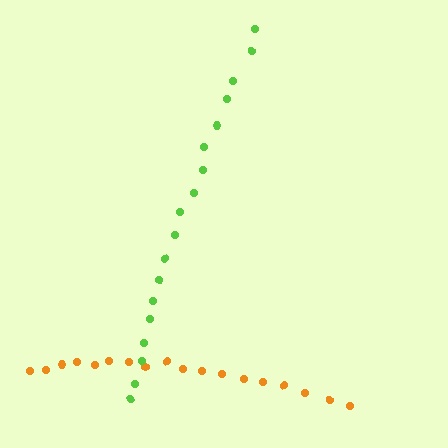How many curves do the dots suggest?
There are 2 distinct paths.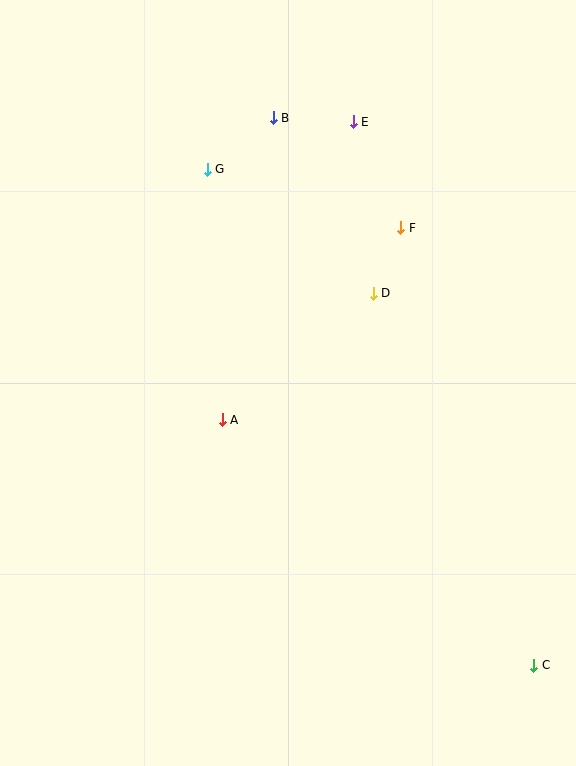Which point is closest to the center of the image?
Point A at (222, 420) is closest to the center.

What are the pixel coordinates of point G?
Point G is at (207, 169).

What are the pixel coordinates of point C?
Point C is at (534, 665).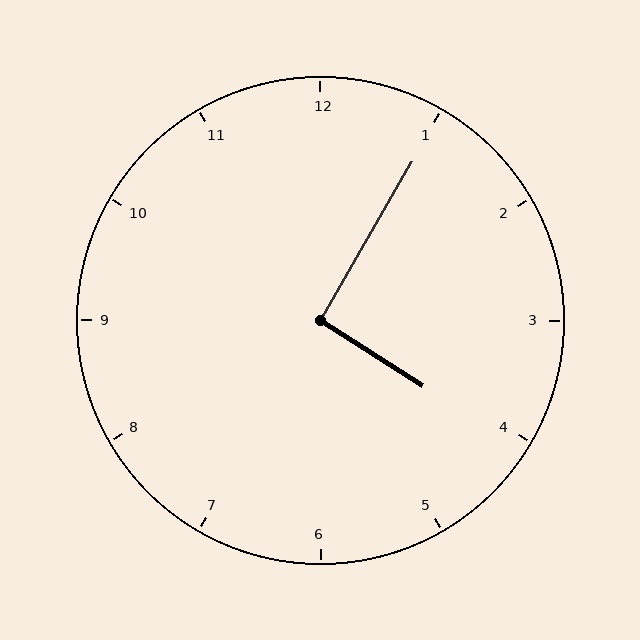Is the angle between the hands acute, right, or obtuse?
It is right.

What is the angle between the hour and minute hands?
Approximately 92 degrees.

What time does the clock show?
4:05.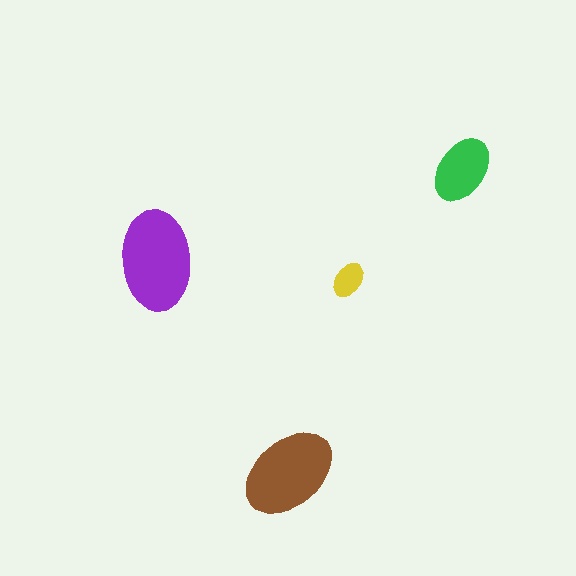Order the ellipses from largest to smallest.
the purple one, the brown one, the green one, the yellow one.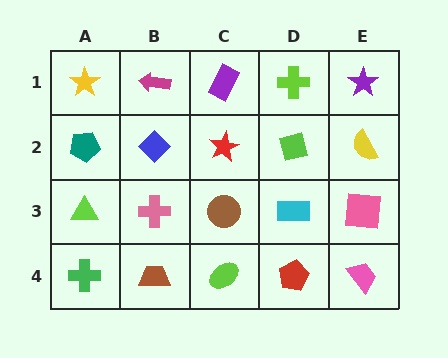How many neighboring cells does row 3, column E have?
3.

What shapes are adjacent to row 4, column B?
A pink cross (row 3, column B), a green cross (row 4, column A), a lime ellipse (row 4, column C).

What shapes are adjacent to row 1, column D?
A lime square (row 2, column D), a purple rectangle (row 1, column C), a purple star (row 1, column E).